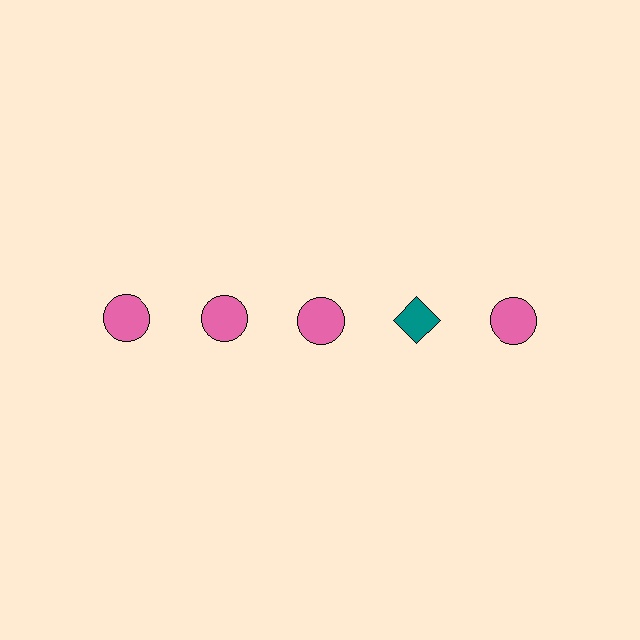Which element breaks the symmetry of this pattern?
The teal diamond in the top row, second from right column breaks the symmetry. All other shapes are pink circles.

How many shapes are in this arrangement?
There are 5 shapes arranged in a grid pattern.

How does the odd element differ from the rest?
It differs in both color (teal instead of pink) and shape (diamond instead of circle).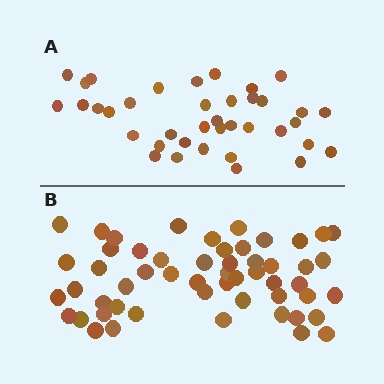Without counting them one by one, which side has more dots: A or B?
Region B (the bottom region) has more dots.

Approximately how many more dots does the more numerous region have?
Region B has approximately 15 more dots than region A.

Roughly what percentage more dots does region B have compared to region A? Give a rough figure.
About 40% more.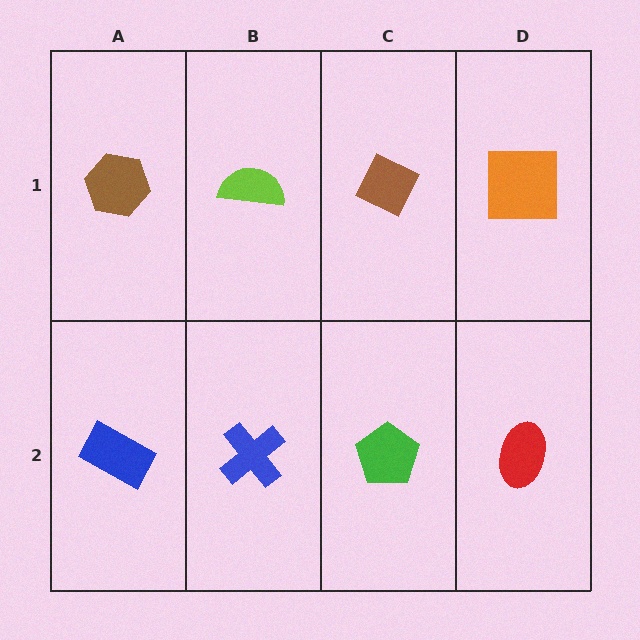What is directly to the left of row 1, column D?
A brown diamond.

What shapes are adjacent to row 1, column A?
A blue rectangle (row 2, column A), a lime semicircle (row 1, column B).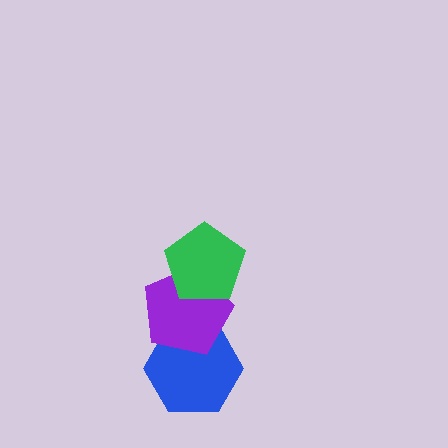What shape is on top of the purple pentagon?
The green pentagon is on top of the purple pentagon.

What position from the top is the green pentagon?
The green pentagon is 1st from the top.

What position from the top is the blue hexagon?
The blue hexagon is 3rd from the top.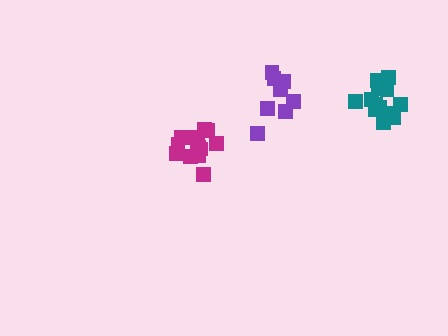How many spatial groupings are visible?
There are 3 spatial groupings.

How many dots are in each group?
Group 1: 9 dots, Group 2: 14 dots, Group 3: 13 dots (36 total).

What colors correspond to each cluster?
The clusters are colored: purple, magenta, teal.